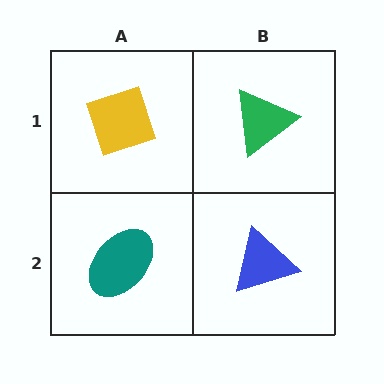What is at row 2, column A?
A teal ellipse.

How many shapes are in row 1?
2 shapes.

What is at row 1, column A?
A yellow diamond.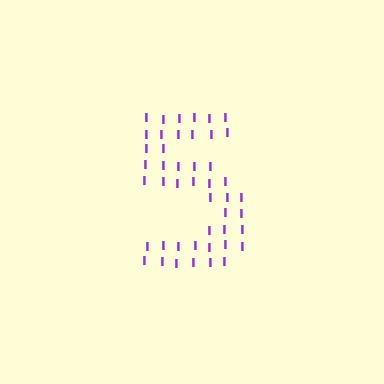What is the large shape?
The large shape is the digit 5.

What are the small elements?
The small elements are letter I's.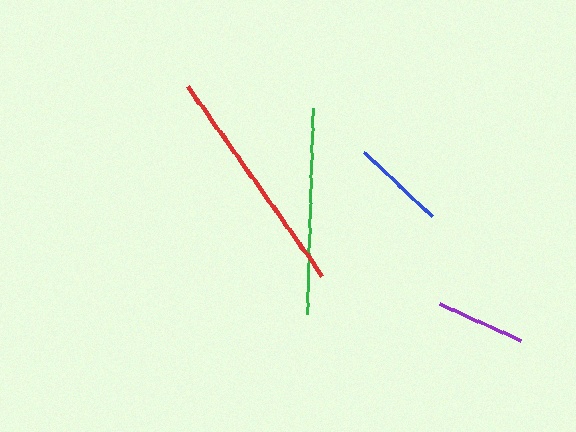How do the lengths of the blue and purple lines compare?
The blue and purple lines are approximately the same length.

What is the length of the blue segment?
The blue segment is approximately 94 pixels long.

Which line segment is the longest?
The red line is the longest at approximately 233 pixels.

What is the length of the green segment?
The green segment is approximately 207 pixels long.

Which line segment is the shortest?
The purple line is the shortest at approximately 89 pixels.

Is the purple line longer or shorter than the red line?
The red line is longer than the purple line.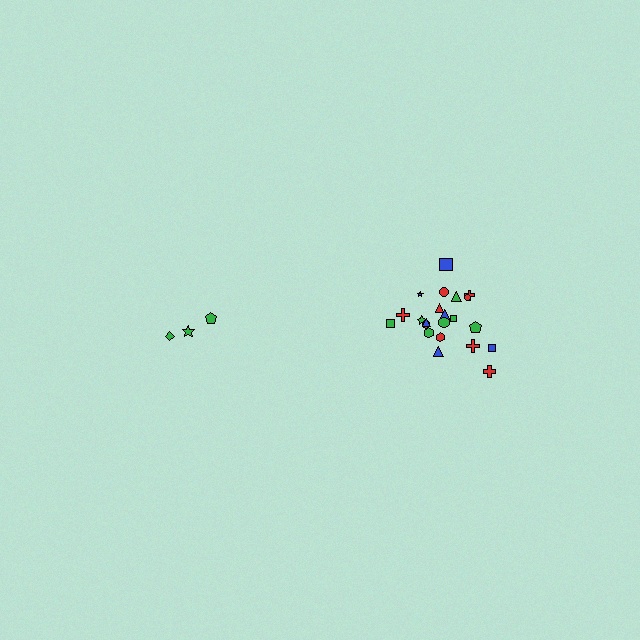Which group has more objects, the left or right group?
The right group.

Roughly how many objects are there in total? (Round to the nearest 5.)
Roughly 25 objects in total.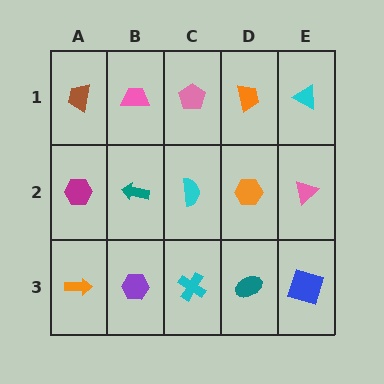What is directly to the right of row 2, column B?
A cyan semicircle.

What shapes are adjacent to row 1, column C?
A cyan semicircle (row 2, column C), a pink trapezoid (row 1, column B), an orange trapezoid (row 1, column D).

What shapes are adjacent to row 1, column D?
An orange hexagon (row 2, column D), a pink pentagon (row 1, column C), a cyan triangle (row 1, column E).